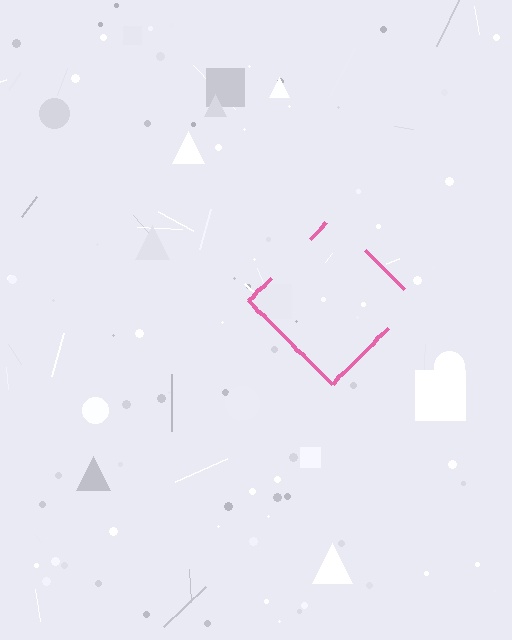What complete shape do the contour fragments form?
The contour fragments form a diamond.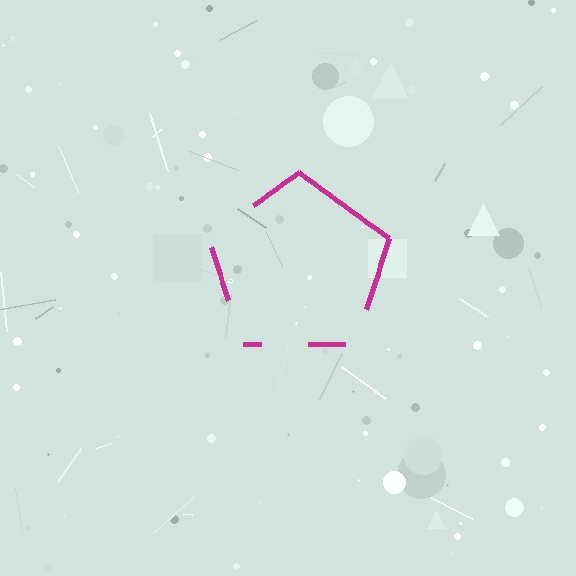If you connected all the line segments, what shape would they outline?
They would outline a pentagon.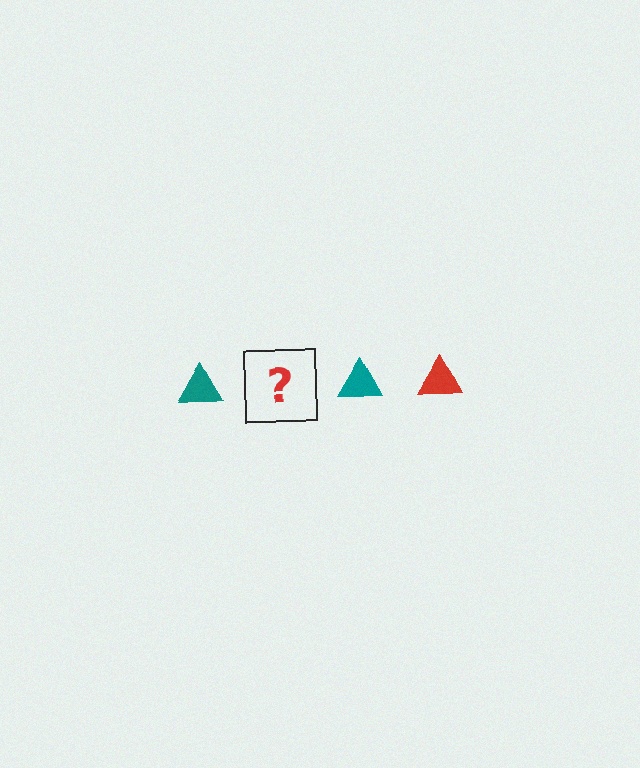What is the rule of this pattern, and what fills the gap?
The rule is that the pattern cycles through teal, red triangles. The gap should be filled with a red triangle.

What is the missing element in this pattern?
The missing element is a red triangle.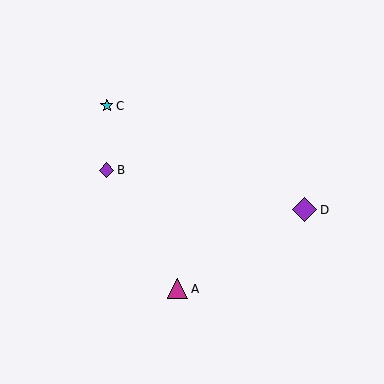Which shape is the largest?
The purple diamond (labeled D) is the largest.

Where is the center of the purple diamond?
The center of the purple diamond is at (106, 170).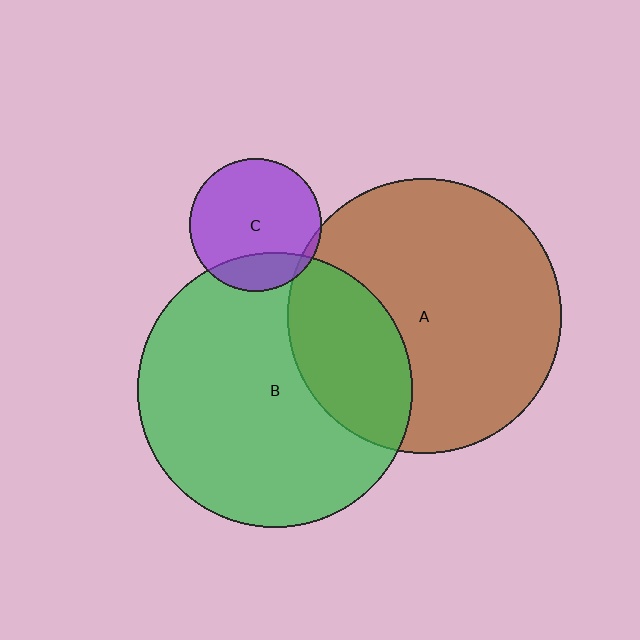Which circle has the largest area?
Circle B (green).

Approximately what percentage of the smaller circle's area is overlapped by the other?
Approximately 30%.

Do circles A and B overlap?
Yes.